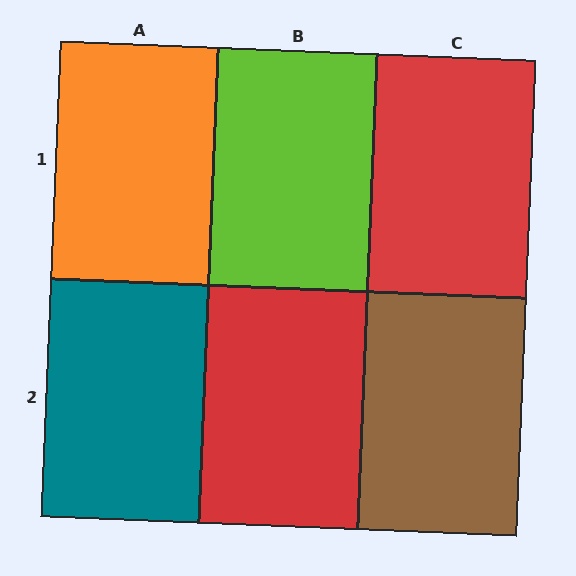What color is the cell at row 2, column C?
Brown.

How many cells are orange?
1 cell is orange.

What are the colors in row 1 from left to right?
Orange, lime, red.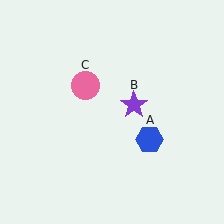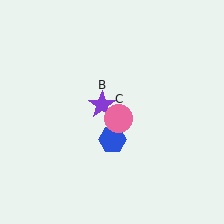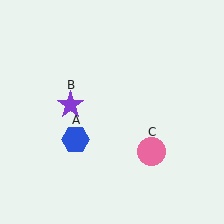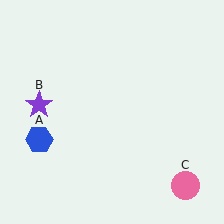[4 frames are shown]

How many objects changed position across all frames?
3 objects changed position: blue hexagon (object A), purple star (object B), pink circle (object C).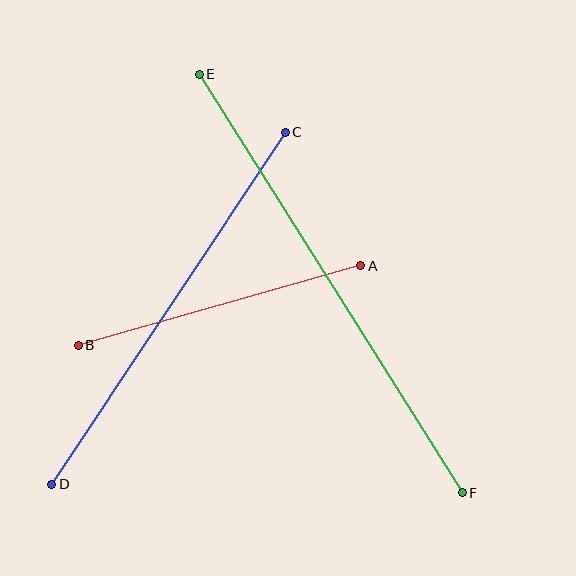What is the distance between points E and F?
The distance is approximately 494 pixels.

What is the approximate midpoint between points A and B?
The midpoint is at approximately (219, 305) pixels.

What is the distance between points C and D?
The distance is approximately 422 pixels.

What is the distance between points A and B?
The distance is approximately 293 pixels.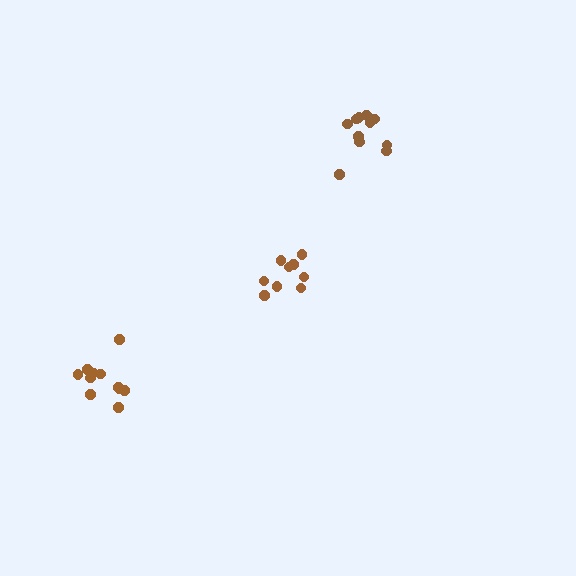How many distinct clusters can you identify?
There are 3 distinct clusters.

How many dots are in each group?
Group 1: 11 dots, Group 2: 9 dots, Group 3: 11 dots (31 total).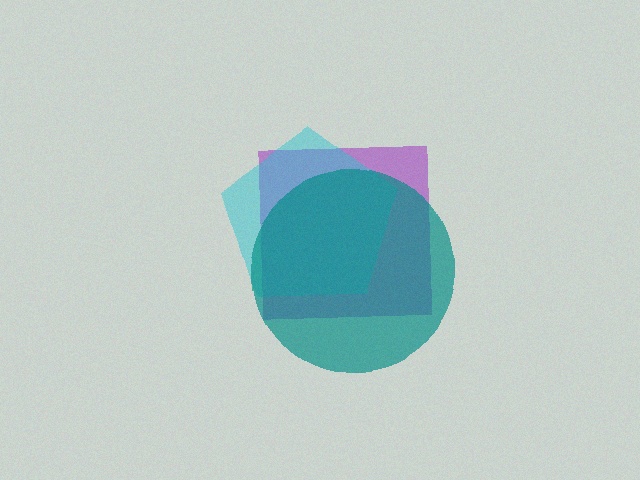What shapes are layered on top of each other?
The layered shapes are: a purple square, a cyan pentagon, a teal circle.